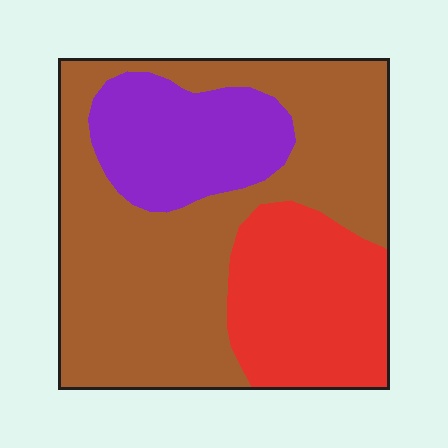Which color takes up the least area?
Purple, at roughly 20%.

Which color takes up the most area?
Brown, at roughly 55%.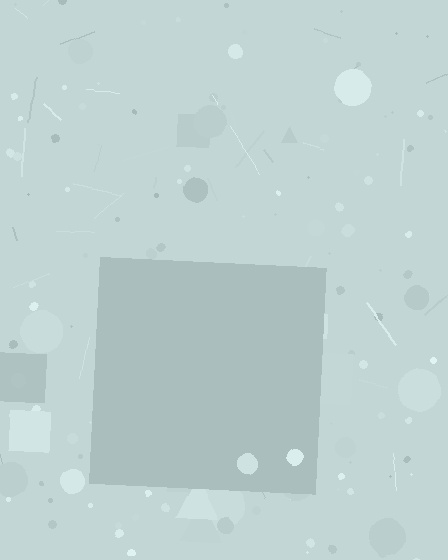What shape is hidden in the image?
A square is hidden in the image.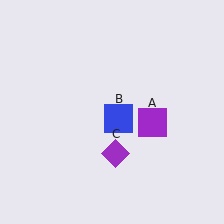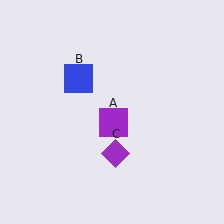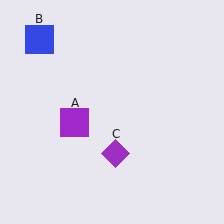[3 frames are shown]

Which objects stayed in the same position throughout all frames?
Purple diamond (object C) remained stationary.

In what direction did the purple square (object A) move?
The purple square (object A) moved left.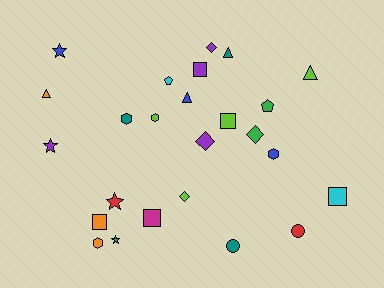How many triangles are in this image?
There are 4 triangles.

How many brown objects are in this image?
There are no brown objects.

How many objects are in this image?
There are 25 objects.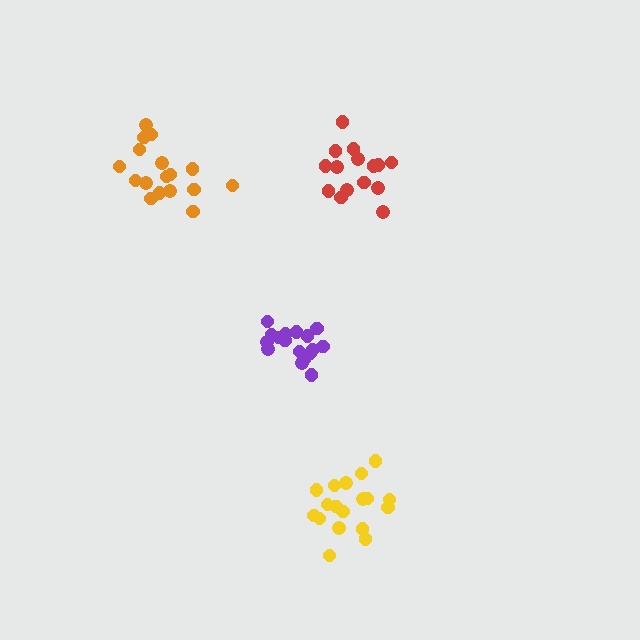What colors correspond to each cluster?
The clusters are colored: orange, red, purple, yellow.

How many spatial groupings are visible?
There are 4 spatial groupings.